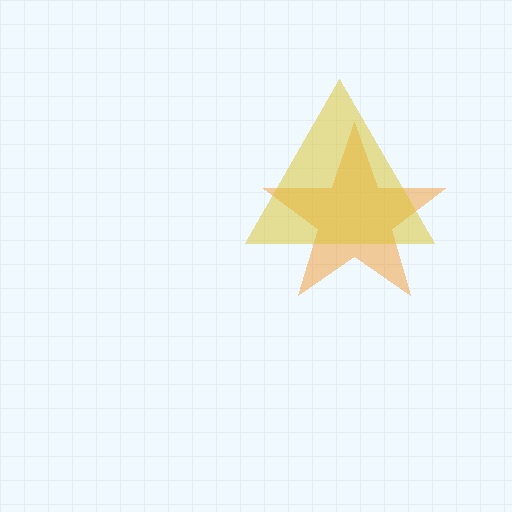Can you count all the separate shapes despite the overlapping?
Yes, there are 2 separate shapes.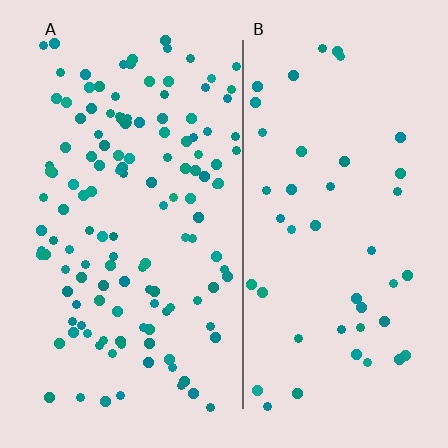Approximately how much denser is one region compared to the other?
Approximately 3.0× — region A over region B.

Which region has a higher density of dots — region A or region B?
A (the left).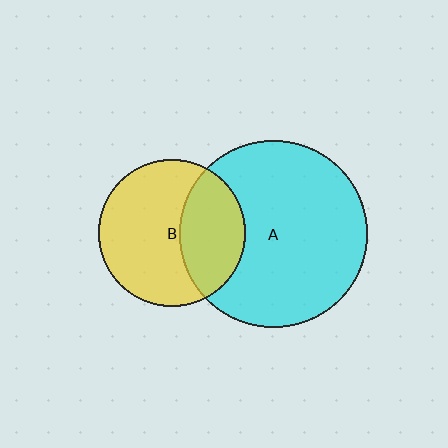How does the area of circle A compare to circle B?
Approximately 1.6 times.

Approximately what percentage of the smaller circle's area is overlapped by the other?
Approximately 35%.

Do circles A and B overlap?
Yes.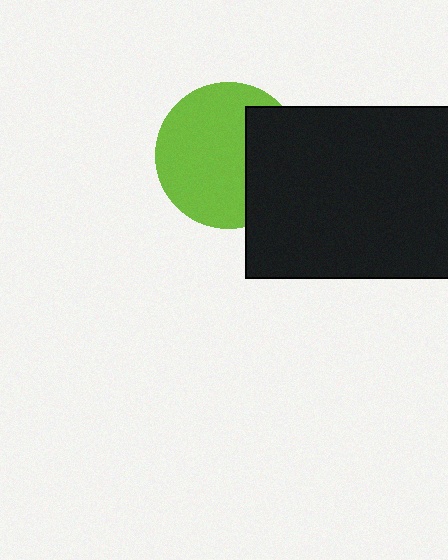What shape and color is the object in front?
The object in front is a black rectangle.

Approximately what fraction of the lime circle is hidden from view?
Roughly 32% of the lime circle is hidden behind the black rectangle.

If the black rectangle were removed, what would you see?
You would see the complete lime circle.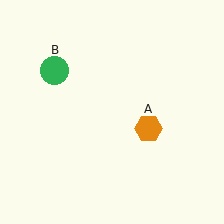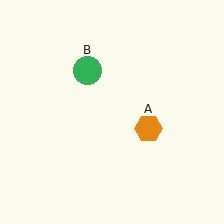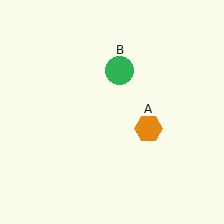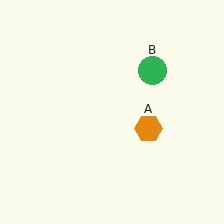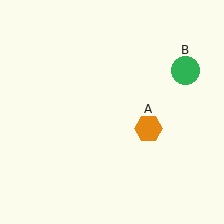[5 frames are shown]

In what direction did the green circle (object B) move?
The green circle (object B) moved right.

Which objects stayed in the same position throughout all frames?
Orange hexagon (object A) remained stationary.